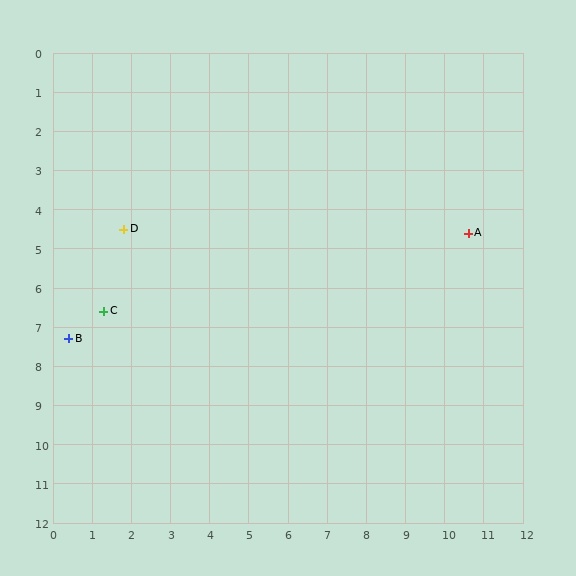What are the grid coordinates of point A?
Point A is at approximately (10.6, 4.6).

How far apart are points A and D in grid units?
Points A and D are about 8.8 grid units apart.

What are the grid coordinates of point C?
Point C is at approximately (1.3, 6.6).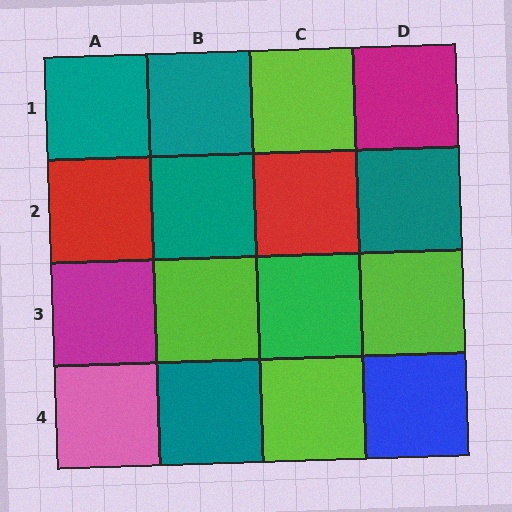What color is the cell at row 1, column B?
Teal.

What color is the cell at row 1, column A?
Teal.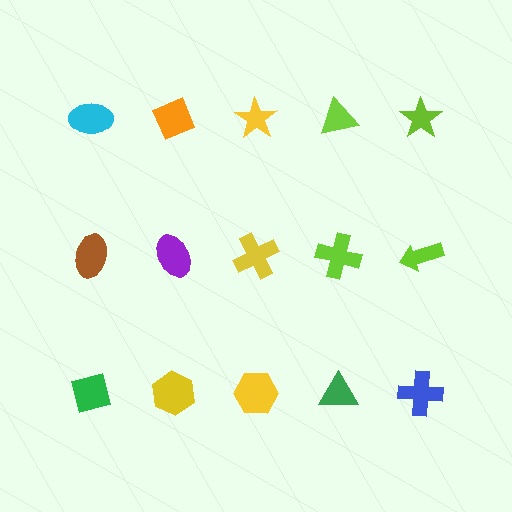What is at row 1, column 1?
A cyan ellipse.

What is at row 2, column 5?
A lime arrow.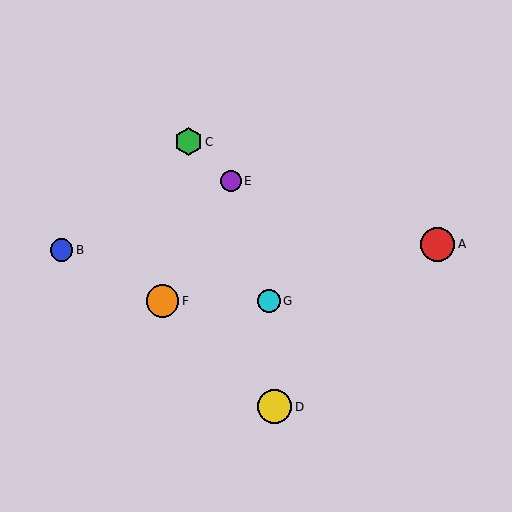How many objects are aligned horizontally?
2 objects (F, G) are aligned horizontally.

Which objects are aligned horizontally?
Objects F, G are aligned horizontally.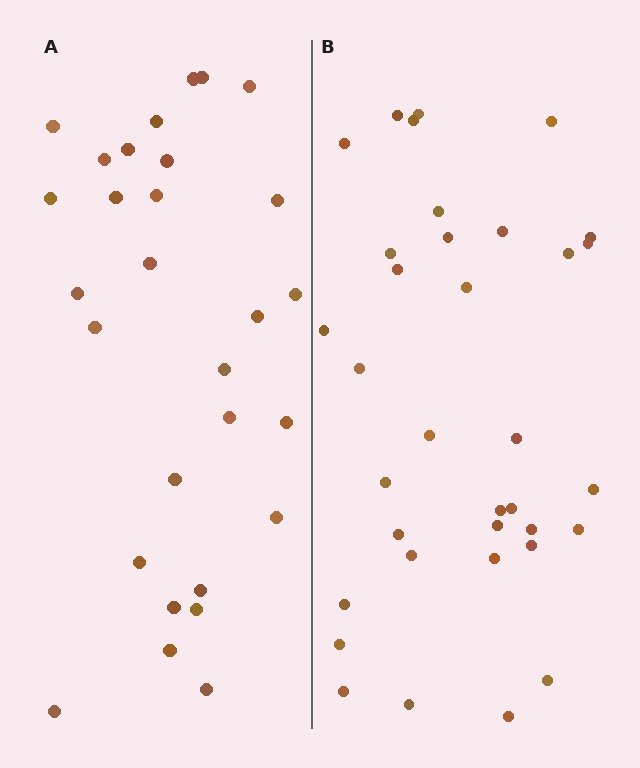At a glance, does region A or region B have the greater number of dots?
Region B (the right region) has more dots.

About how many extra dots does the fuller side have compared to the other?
Region B has about 6 more dots than region A.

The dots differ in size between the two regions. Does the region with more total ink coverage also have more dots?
No. Region A has more total ink coverage because its dots are larger, but region B actually contains more individual dots. Total area can be misleading — the number of items is what matters here.